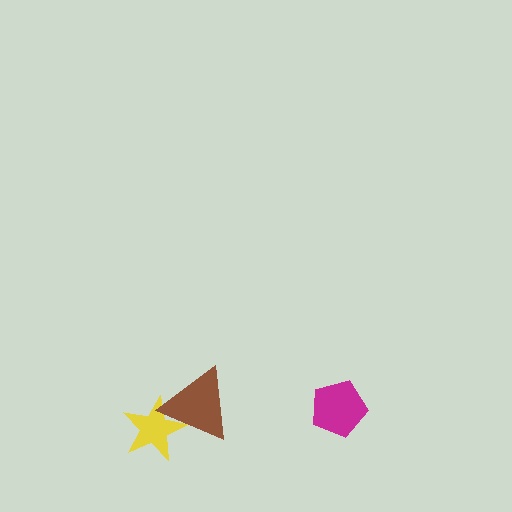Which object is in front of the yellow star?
The brown triangle is in front of the yellow star.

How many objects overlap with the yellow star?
1 object overlaps with the yellow star.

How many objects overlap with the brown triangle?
1 object overlaps with the brown triangle.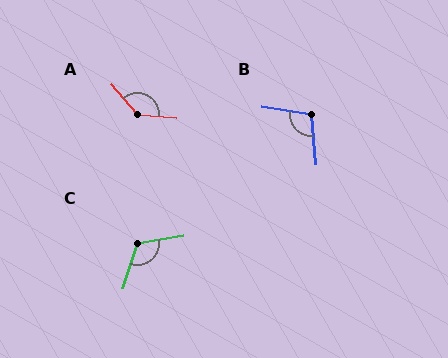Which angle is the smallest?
B, at approximately 104 degrees.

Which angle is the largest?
A, at approximately 135 degrees.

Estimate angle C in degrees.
Approximately 118 degrees.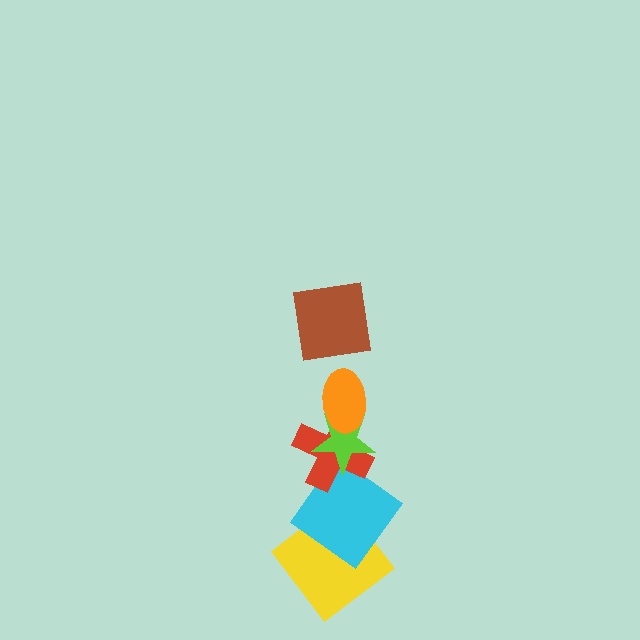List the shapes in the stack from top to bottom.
From top to bottom: the brown square, the orange ellipse, the lime star, the red cross, the cyan diamond, the yellow diamond.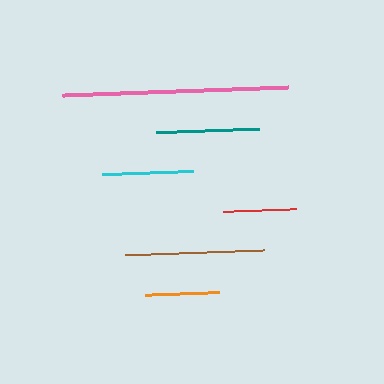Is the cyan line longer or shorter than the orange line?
The cyan line is longer than the orange line.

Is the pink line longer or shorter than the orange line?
The pink line is longer than the orange line.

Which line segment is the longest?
The pink line is the longest at approximately 226 pixels.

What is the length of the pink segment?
The pink segment is approximately 226 pixels long.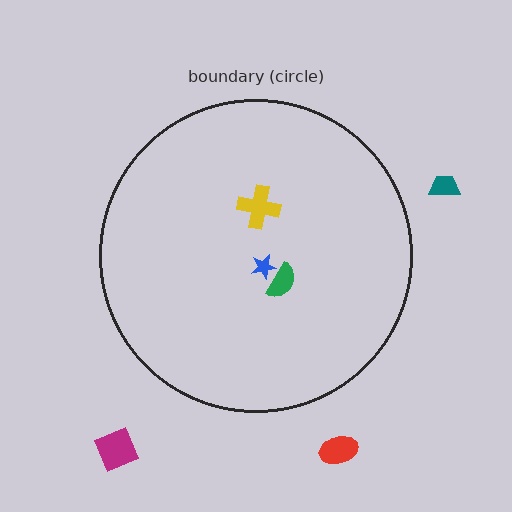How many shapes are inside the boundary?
3 inside, 3 outside.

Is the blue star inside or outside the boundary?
Inside.